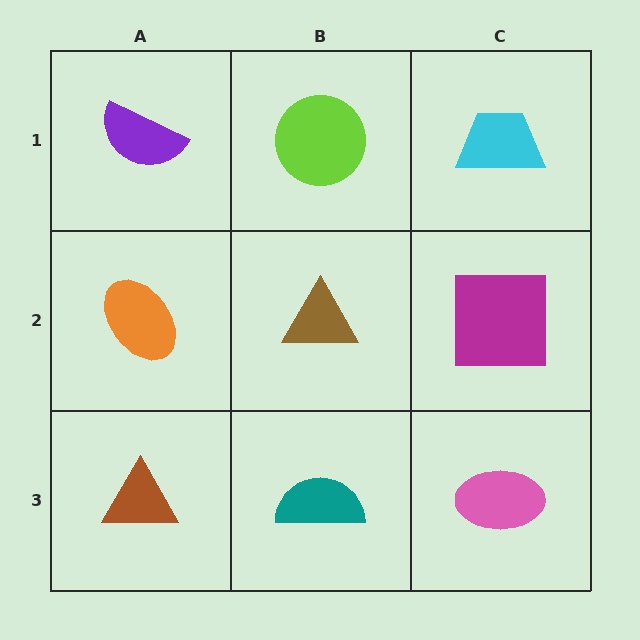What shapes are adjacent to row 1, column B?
A brown triangle (row 2, column B), a purple semicircle (row 1, column A), a cyan trapezoid (row 1, column C).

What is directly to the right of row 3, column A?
A teal semicircle.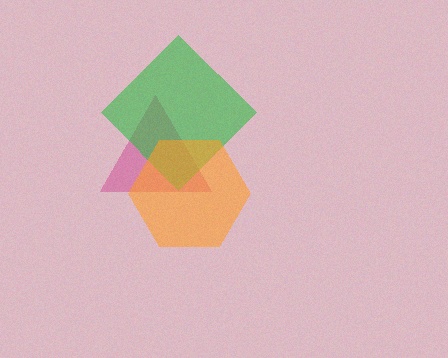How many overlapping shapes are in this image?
There are 3 overlapping shapes in the image.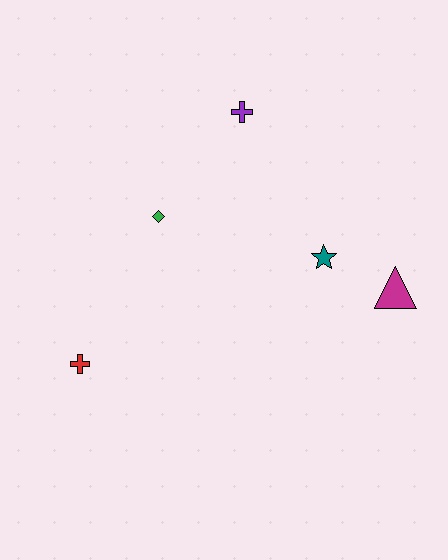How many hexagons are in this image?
There are no hexagons.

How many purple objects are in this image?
There is 1 purple object.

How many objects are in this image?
There are 5 objects.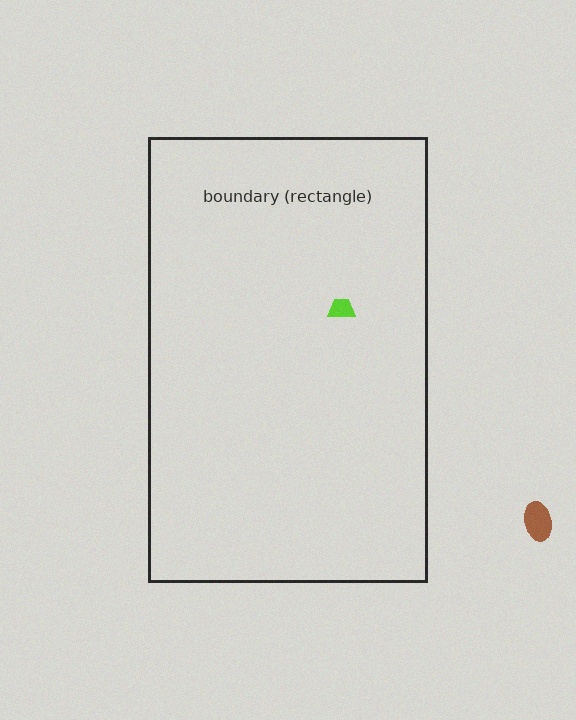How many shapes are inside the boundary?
1 inside, 1 outside.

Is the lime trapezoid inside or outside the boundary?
Inside.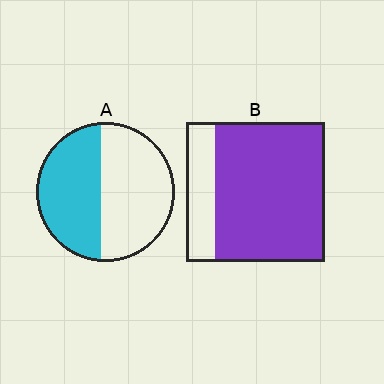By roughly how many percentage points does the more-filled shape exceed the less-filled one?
By roughly 35 percentage points (B over A).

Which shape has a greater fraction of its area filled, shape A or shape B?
Shape B.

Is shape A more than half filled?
No.